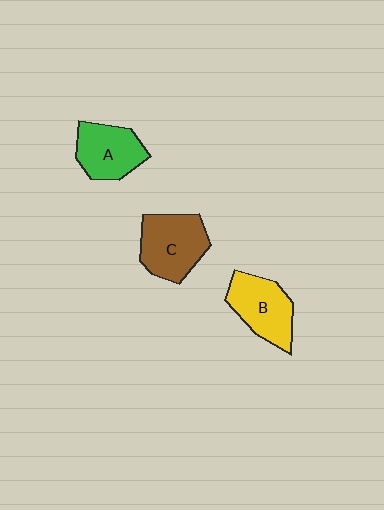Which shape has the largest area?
Shape C (brown).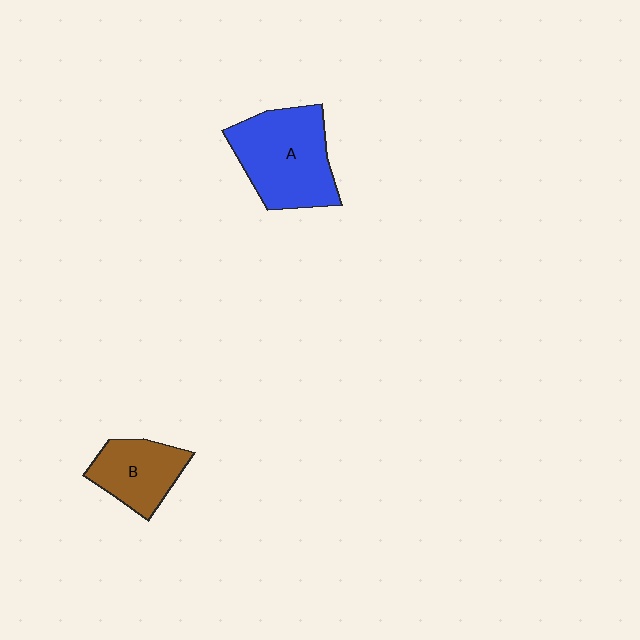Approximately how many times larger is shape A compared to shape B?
Approximately 1.6 times.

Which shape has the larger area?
Shape A (blue).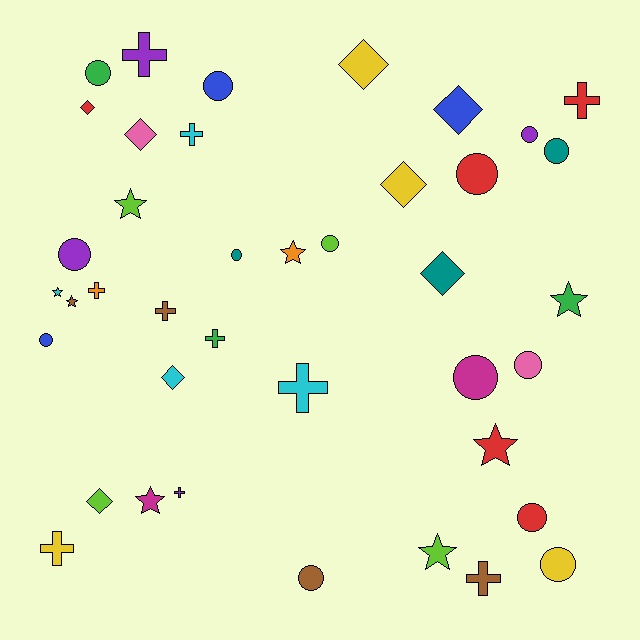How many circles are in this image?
There are 14 circles.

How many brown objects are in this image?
There are 4 brown objects.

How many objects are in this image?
There are 40 objects.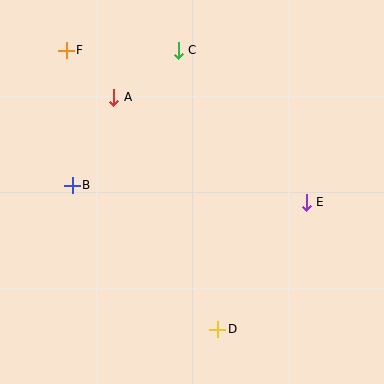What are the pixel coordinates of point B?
Point B is at (72, 185).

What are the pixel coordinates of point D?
Point D is at (218, 329).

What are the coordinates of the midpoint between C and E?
The midpoint between C and E is at (242, 126).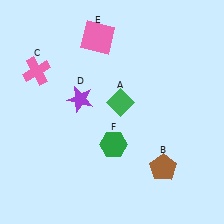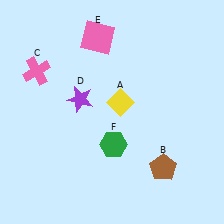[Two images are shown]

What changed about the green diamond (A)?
In Image 1, A is green. In Image 2, it changed to yellow.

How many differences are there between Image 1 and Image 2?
There is 1 difference between the two images.